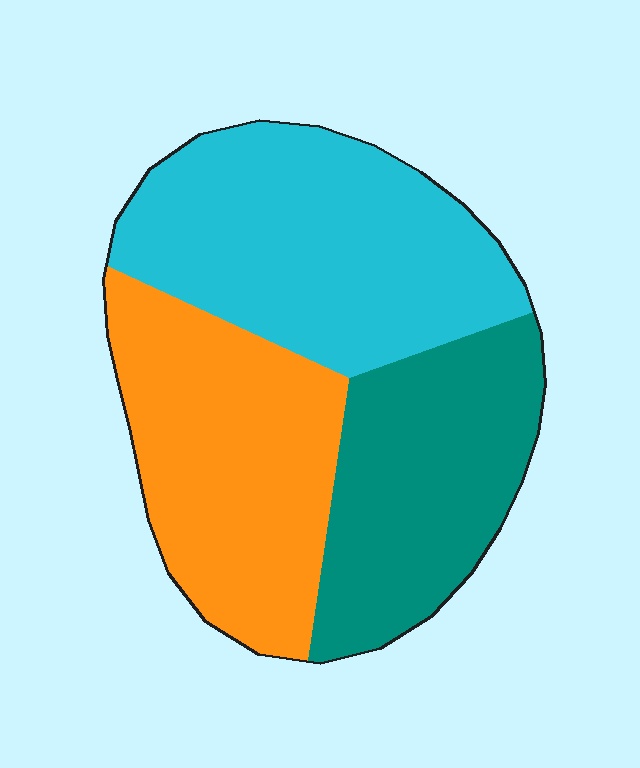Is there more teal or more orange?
Orange.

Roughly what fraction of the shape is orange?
Orange takes up about one third (1/3) of the shape.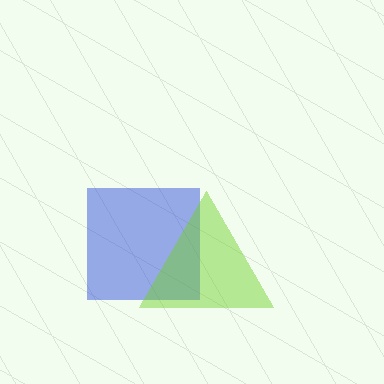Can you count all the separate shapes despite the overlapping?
Yes, there are 2 separate shapes.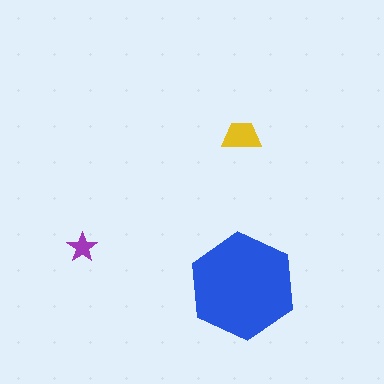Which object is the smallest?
The purple star.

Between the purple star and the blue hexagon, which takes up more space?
The blue hexagon.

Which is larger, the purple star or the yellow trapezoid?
The yellow trapezoid.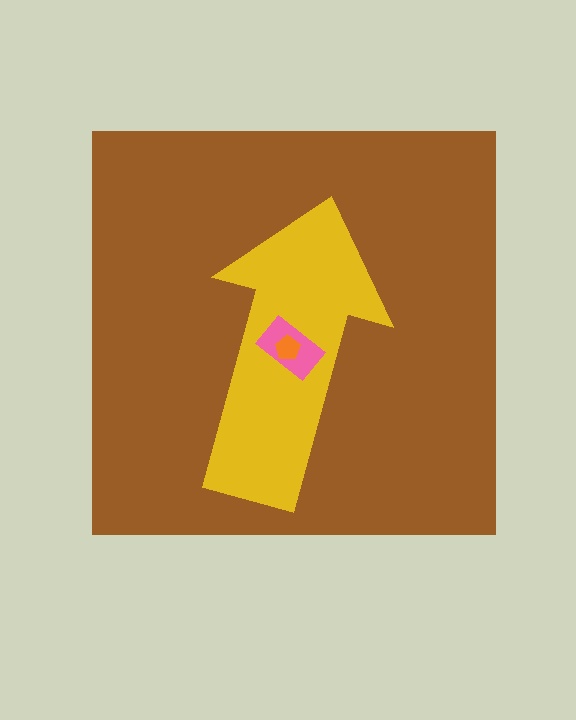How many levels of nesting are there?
4.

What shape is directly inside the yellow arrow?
The pink rectangle.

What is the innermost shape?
The orange pentagon.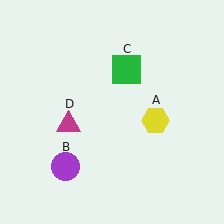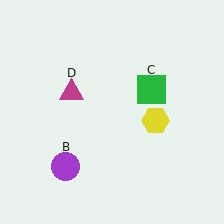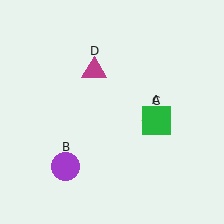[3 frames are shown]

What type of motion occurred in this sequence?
The green square (object C), magenta triangle (object D) rotated clockwise around the center of the scene.